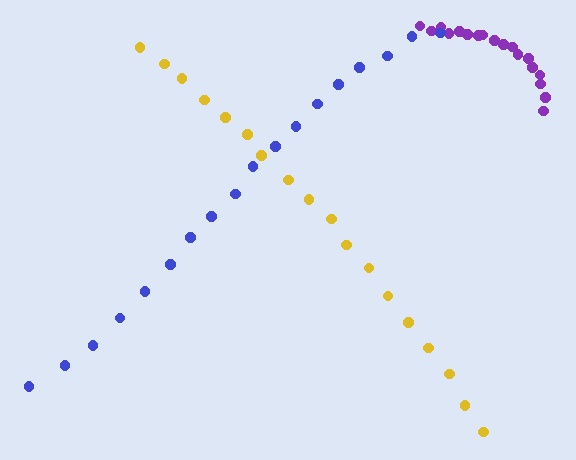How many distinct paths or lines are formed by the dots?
There are 3 distinct paths.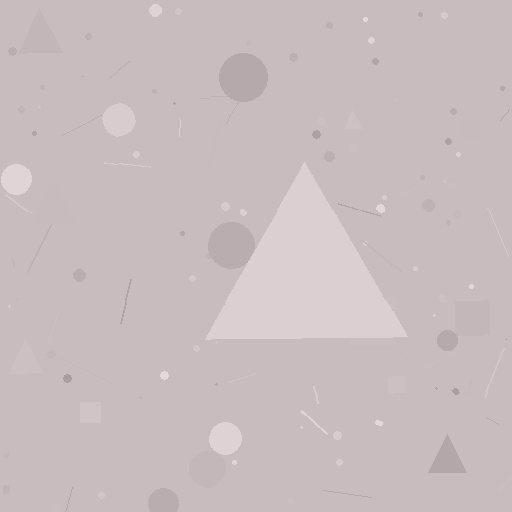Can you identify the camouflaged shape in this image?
The camouflaged shape is a triangle.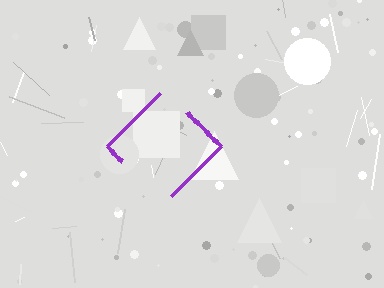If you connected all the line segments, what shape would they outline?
They would outline a diamond.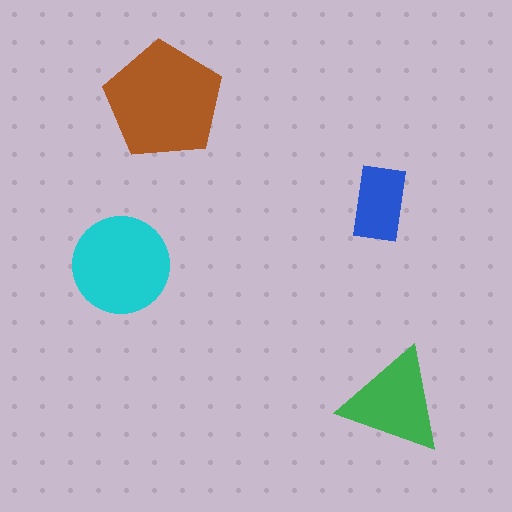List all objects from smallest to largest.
The blue rectangle, the green triangle, the cyan circle, the brown pentagon.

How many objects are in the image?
There are 4 objects in the image.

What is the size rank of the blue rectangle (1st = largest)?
4th.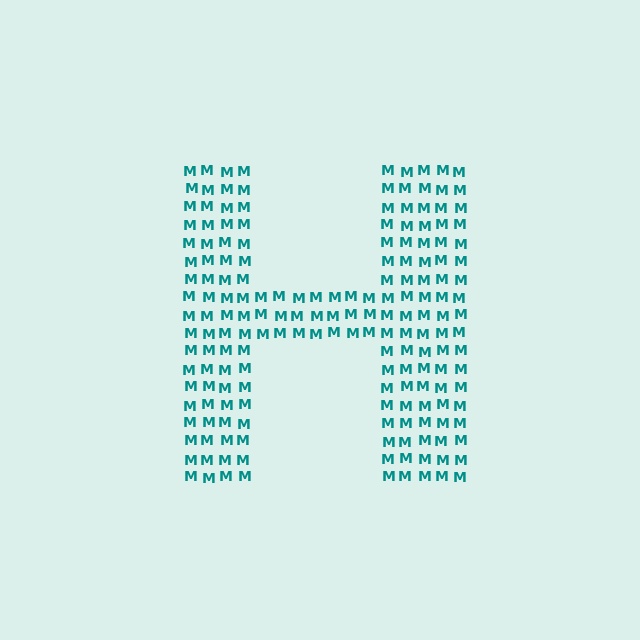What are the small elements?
The small elements are letter M's.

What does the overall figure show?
The overall figure shows the letter H.